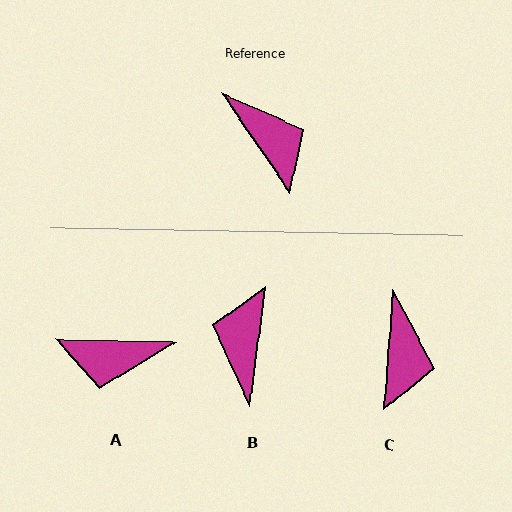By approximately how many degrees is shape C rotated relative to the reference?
Approximately 39 degrees clockwise.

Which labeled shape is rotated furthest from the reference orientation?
B, about 138 degrees away.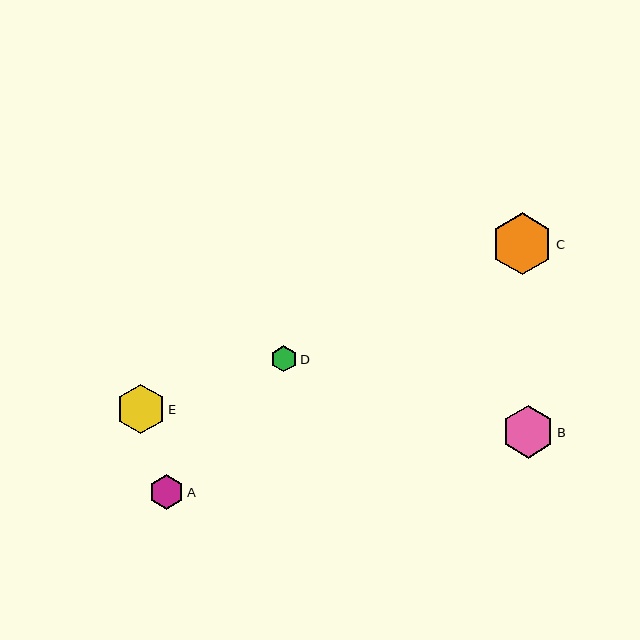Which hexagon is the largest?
Hexagon C is the largest with a size of approximately 62 pixels.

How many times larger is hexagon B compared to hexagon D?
Hexagon B is approximately 2.0 times the size of hexagon D.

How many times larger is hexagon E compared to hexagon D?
Hexagon E is approximately 1.9 times the size of hexagon D.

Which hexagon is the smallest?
Hexagon D is the smallest with a size of approximately 26 pixels.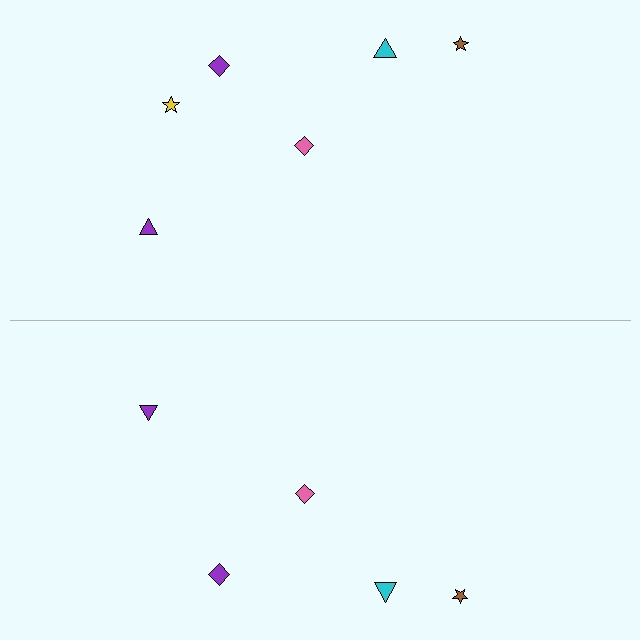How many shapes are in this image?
There are 11 shapes in this image.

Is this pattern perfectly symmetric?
No, the pattern is not perfectly symmetric. A yellow star is missing from the bottom side.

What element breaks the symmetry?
A yellow star is missing from the bottom side.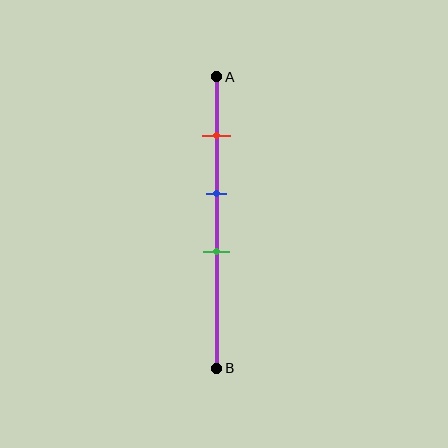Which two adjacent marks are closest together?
The blue and green marks are the closest adjacent pair.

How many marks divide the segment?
There are 3 marks dividing the segment.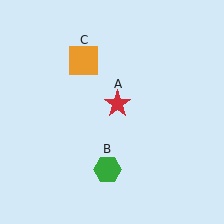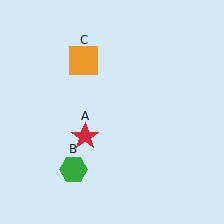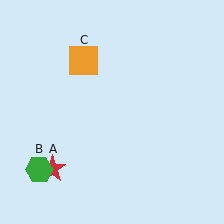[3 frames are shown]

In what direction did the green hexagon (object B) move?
The green hexagon (object B) moved left.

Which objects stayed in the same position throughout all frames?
Orange square (object C) remained stationary.